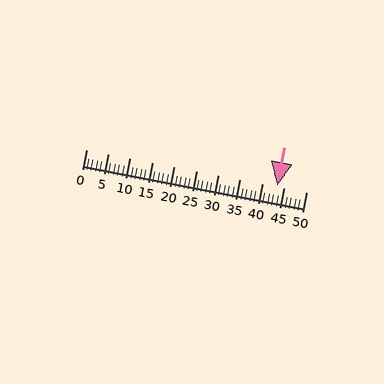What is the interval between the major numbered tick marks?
The major tick marks are spaced 5 units apart.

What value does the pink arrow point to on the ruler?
The pink arrow points to approximately 44.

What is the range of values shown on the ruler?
The ruler shows values from 0 to 50.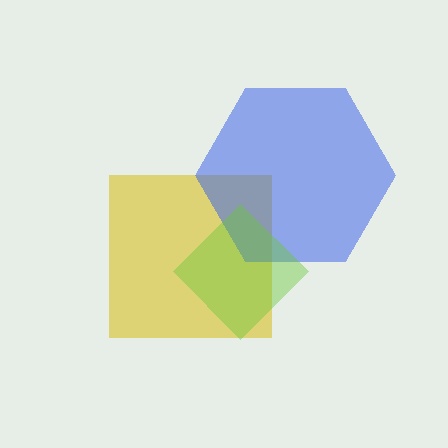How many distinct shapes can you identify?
There are 3 distinct shapes: a yellow square, a blue hexagon, a lime diamond.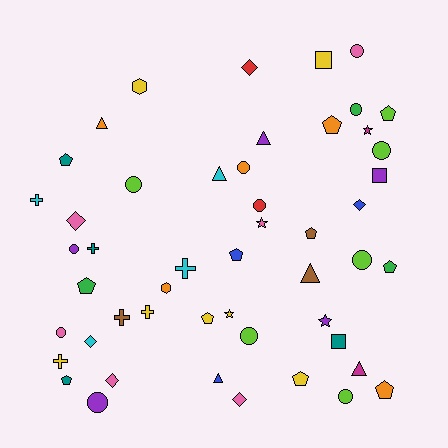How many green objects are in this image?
There are 3 green objects.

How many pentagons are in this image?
There are 11 pentagons.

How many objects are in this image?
There are 50 objects.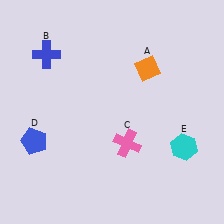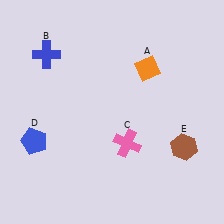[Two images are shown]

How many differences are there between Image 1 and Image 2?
There is 1 difference between the two images.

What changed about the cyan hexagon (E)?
In Image 1, E is cyan. In Image 2, it changed to brown.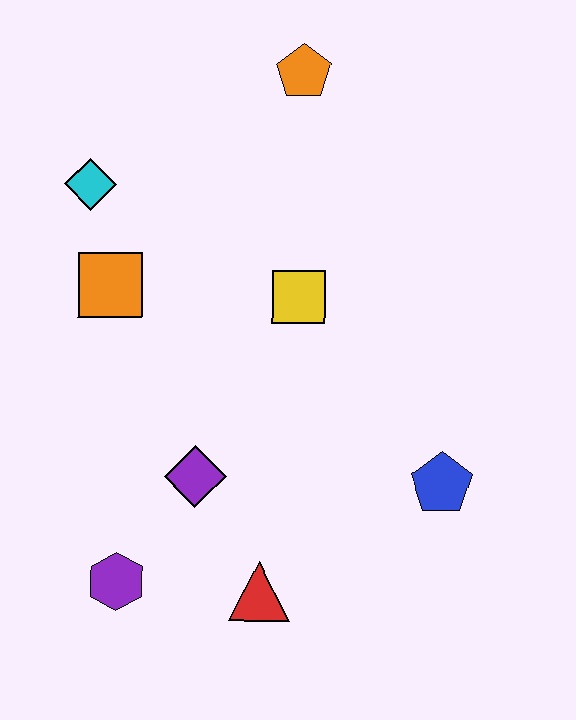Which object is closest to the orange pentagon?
The yellow square is closest to the orange pentagon.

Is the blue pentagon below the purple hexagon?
No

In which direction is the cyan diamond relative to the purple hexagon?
The cyan diamond is above the purple hexagon.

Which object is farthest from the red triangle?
The orange pentagon is farthest from the red triangle.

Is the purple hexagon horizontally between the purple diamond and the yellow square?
No